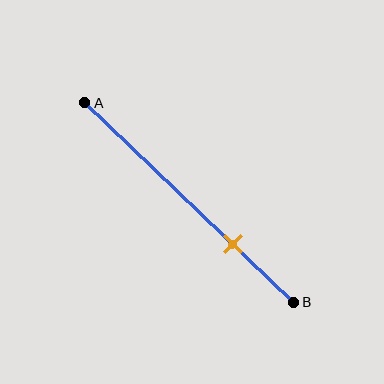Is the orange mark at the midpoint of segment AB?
No, the mark is at about 70% from A, not at the 50% midpoint.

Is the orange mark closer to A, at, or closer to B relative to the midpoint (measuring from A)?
The orange mark is closer to point B than the midpoint of segment AB.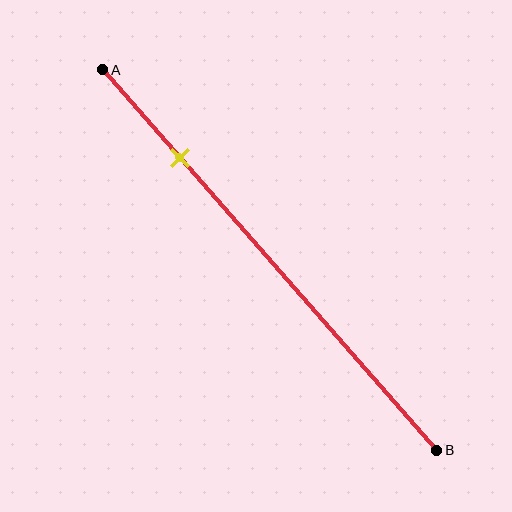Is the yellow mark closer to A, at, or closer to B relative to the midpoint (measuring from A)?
The yellow mark is closer to point A than the midpoint of segment AB.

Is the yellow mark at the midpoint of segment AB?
No, the mark is at about 25% from A, not at the 50% midpoint.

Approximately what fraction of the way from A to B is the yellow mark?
The yellow mark is approximately 25% of the way from A to B.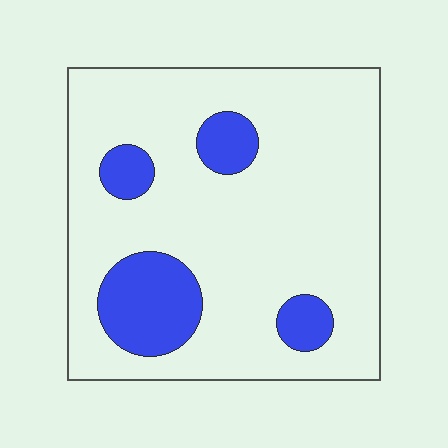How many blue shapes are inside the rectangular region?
4.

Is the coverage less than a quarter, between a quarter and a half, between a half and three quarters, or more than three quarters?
Less than a quarter.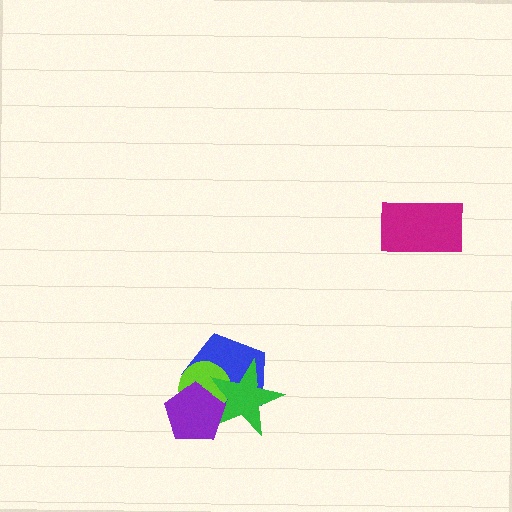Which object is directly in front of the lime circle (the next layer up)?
The green star is directly in front of the lime circle.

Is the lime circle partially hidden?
Yes, it is partially covered by another shape.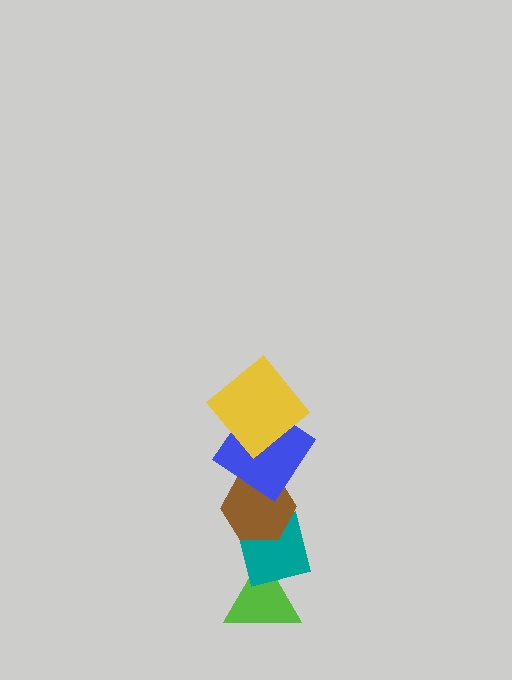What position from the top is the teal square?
The teal square is 4th from the top.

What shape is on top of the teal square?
The brown hexagon is on top of the teal square.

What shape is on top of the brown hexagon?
The blue diamond is on top of the brown hexagon.